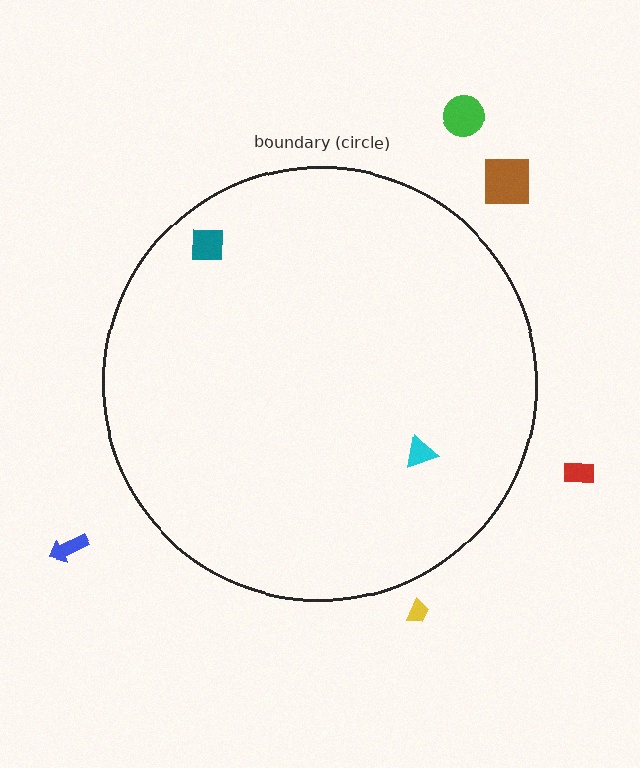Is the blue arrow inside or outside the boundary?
Outside.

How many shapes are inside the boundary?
2 inside, 5 outside.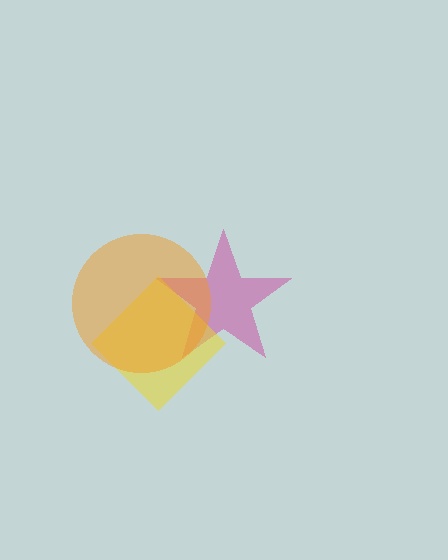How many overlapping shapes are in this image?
There are 3 overlapping shapes in the image.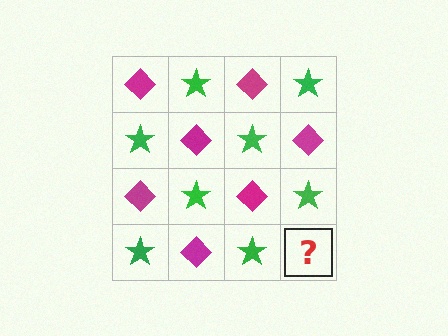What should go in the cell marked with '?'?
The missing cell should contain a magenta diamond.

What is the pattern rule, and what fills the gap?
The rule is that it alternates magenta diamond and green star in a checkerboard pattern. The gap should be filled with a magenta diamond.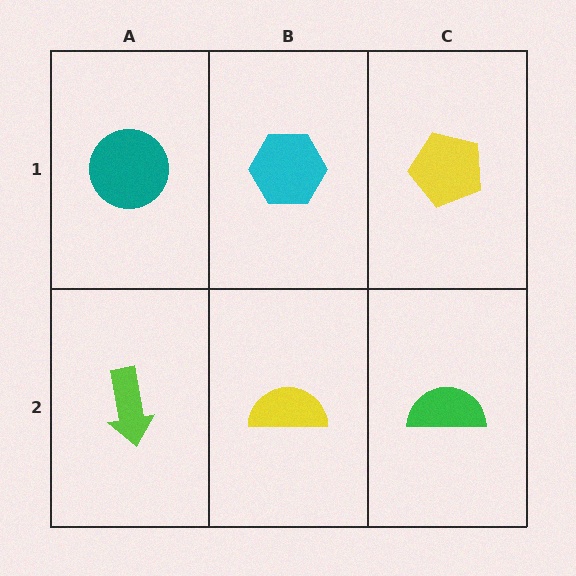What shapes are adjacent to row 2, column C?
A yellow pentagon (row 1, column C), a yellow semicircle (row 2, column B).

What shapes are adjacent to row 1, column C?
A green semicircle (row 2, column C), a cyan hexagon (row 1, column B).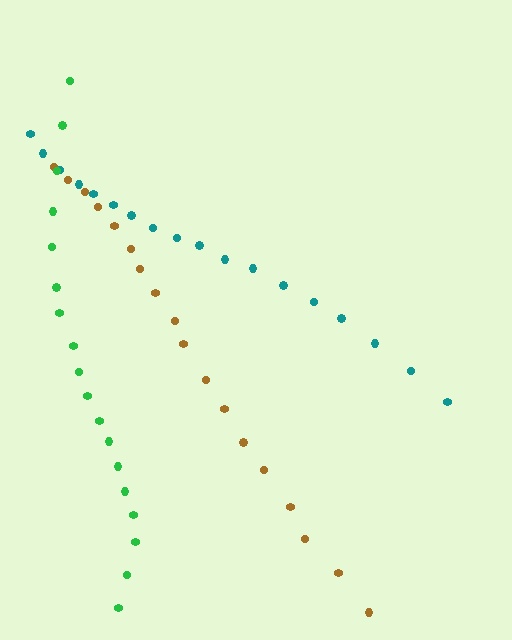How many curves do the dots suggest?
There are 3 distinct paths.